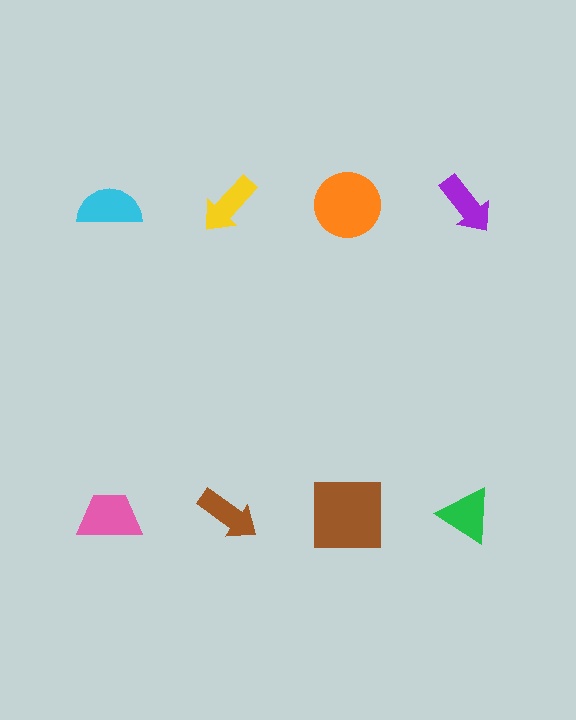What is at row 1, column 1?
A cyan semicircle.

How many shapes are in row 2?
4 shapes.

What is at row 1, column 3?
An orange circle.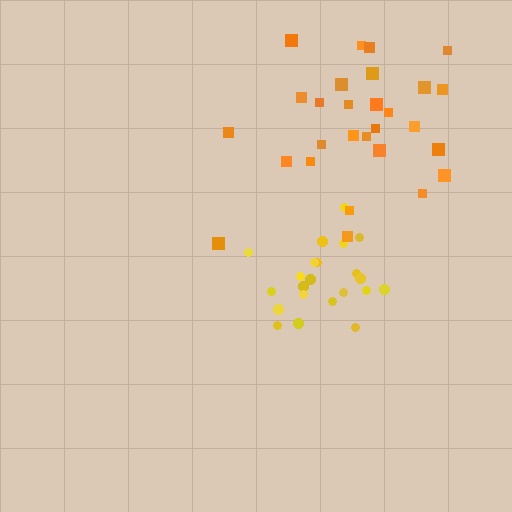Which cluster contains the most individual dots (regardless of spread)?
Orange (28).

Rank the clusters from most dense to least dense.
yellow, orange.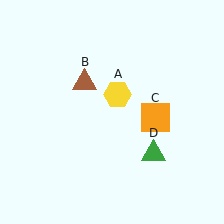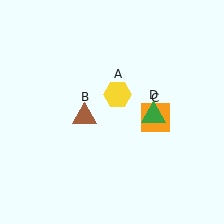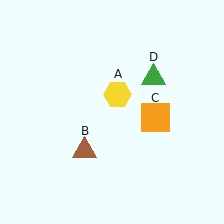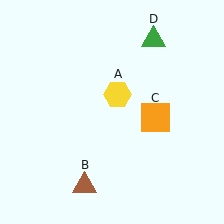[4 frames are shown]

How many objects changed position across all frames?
2 objects changed position: brown triangle (object B), green triangle (object D).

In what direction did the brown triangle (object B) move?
The brown triangle (object B) moved down.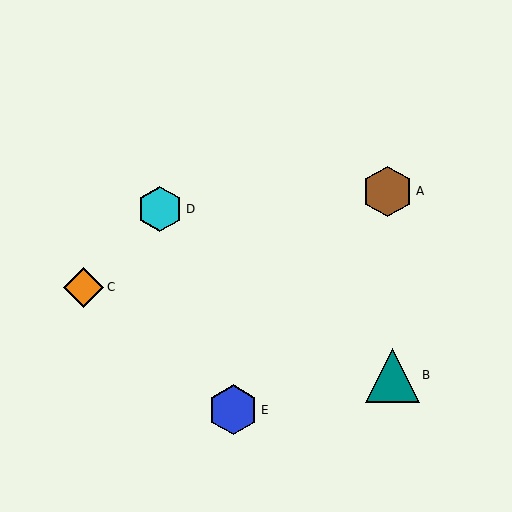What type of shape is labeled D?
Shape D is a cyan hexagon.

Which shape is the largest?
The teal triangle (labeled B) is the largest.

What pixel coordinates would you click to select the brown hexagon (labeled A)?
Click at (388, 191) to select the brown hexagon A.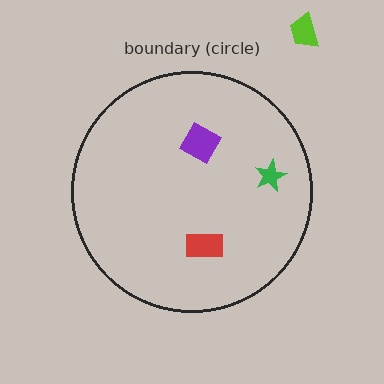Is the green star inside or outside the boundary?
Inside.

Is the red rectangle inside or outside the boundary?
Inside.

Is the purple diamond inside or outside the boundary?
Inside.